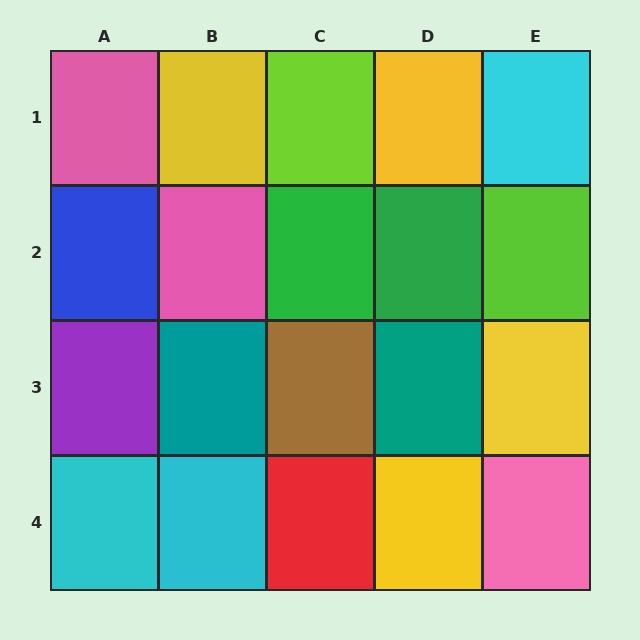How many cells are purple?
1 cell is purple.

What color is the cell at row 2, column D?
Green.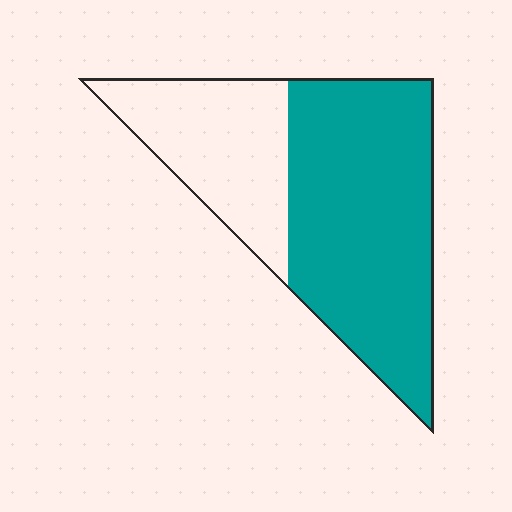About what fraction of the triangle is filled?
About two thirds (2/3).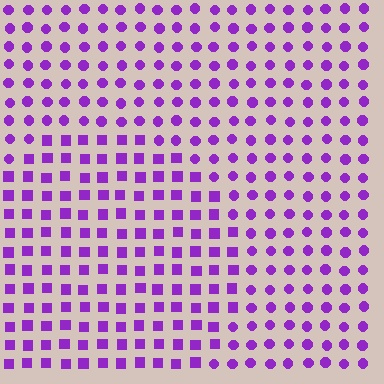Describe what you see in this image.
The image is filled with small purple elements arranged in a uniform grid. A circle-shaped region contains squares, while the surrounding area contains circles. The boundary is defined purely by the change in element shape.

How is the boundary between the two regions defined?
The boundary is defined by a change in element shape: squares inside vs. circles outside. All elements share the same color and spacing.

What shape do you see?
I see a circle.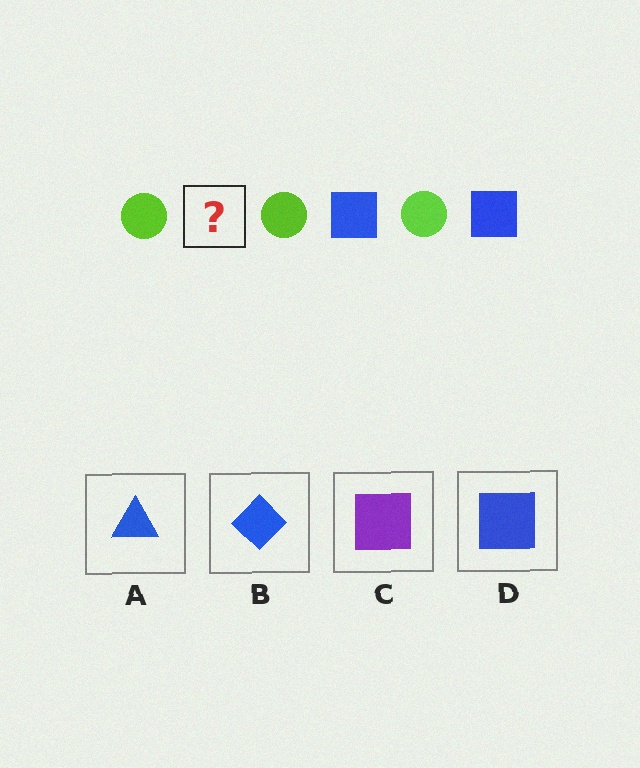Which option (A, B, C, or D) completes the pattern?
D.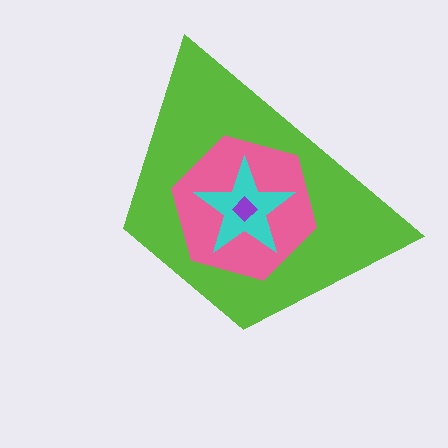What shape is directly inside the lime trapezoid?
The pink hexagon.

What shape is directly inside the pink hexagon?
The cyan star.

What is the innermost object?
The purple diamond.